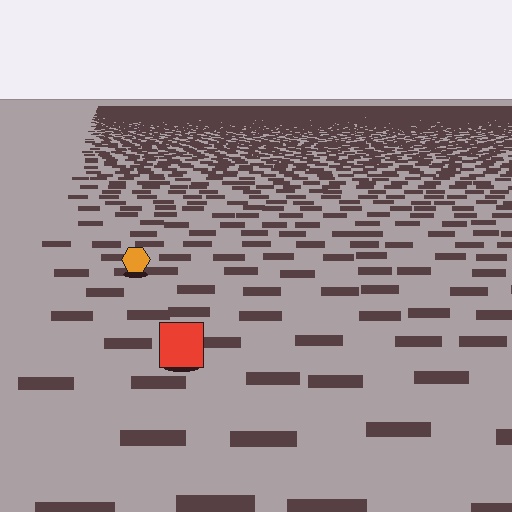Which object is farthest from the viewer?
The orange hexagon is farthest from the viewer. It appears smaller and the ground texture around it is denser.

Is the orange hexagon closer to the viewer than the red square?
No. The red square is closer — you can tell from the texture gradient: the ground texture is coarser near it.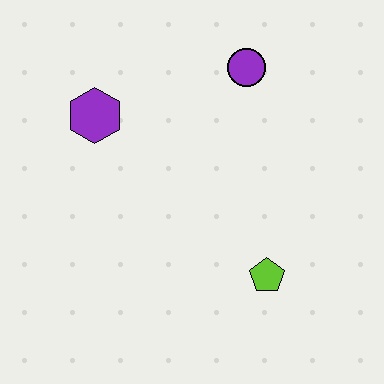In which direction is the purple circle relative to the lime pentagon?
The purple circle is above the lime pentagon.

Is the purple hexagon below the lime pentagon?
No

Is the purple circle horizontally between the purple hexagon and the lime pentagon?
Yes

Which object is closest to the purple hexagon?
The purple circle is closest to the purple hexagon.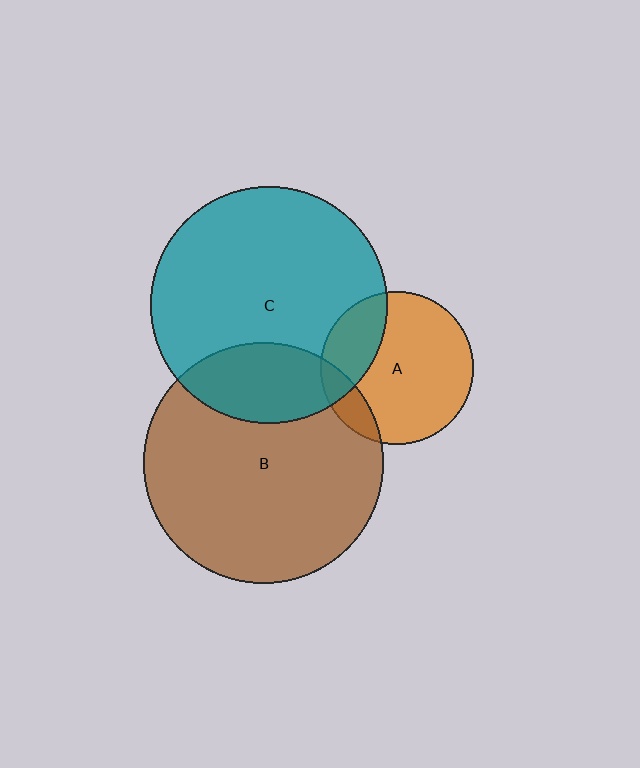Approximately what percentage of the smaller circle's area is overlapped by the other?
Approximately 25%.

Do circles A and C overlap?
Yes.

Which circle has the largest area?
Circle B (brown).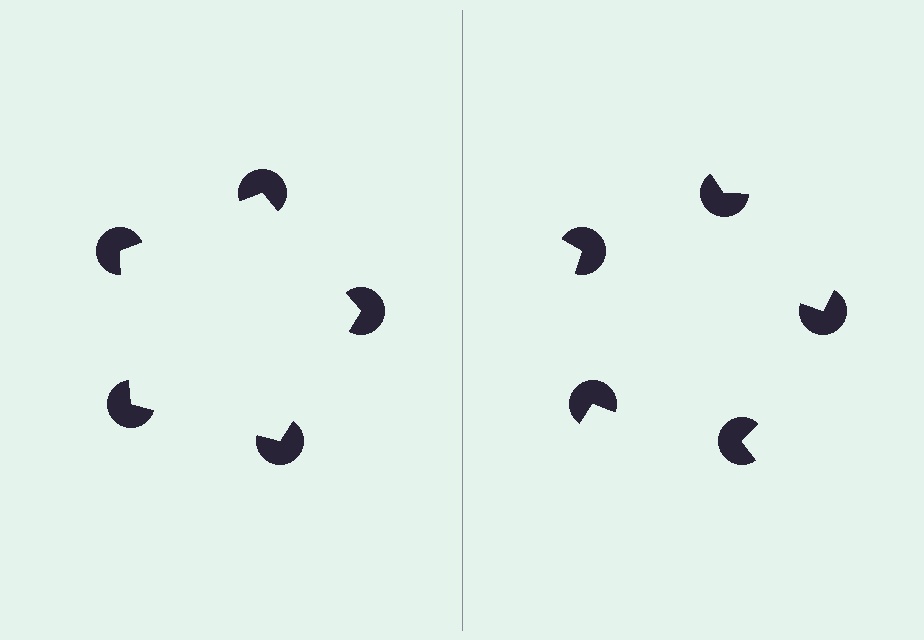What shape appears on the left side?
An illusory pentagon.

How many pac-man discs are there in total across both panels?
10 — 5 on each side.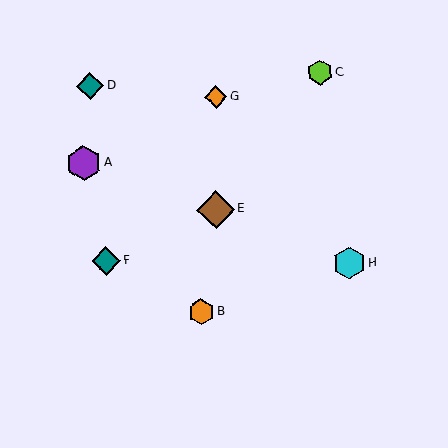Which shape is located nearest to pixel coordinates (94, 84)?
The teal diamond (labeled D) at (90, 86) is nearest to that location.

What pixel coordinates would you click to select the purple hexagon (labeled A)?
Click at (84, 163) to select the purple hexagon A.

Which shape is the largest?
The brown diamond (labeled E) is the largest.